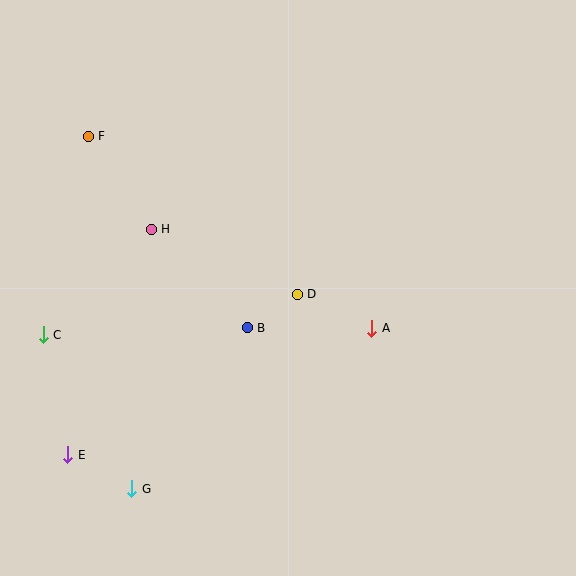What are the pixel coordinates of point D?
Point D is at (297, 294).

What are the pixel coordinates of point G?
Point G is at (132, 489).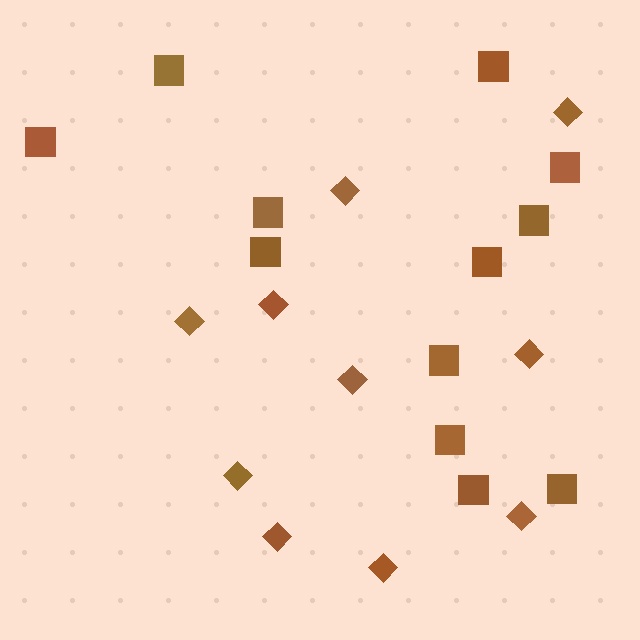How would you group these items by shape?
There are 2 groups: one group of squares (12) and one group of diamonds (10).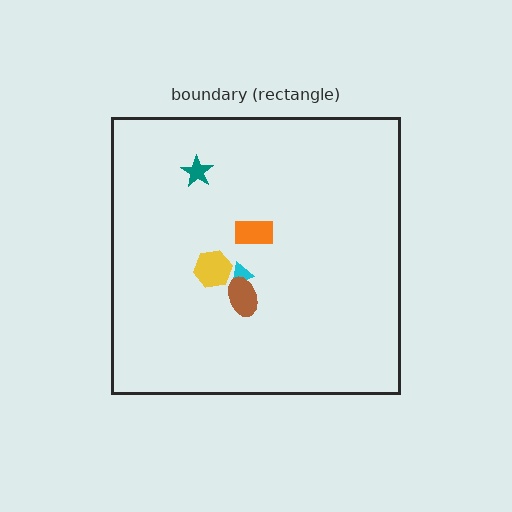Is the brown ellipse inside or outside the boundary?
Inside.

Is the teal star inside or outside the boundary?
Inside.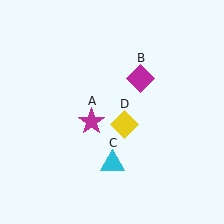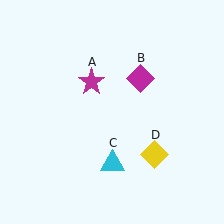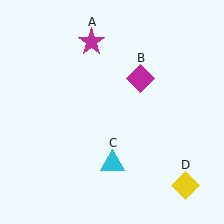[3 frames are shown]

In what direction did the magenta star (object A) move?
The magenta star (object A) moved up.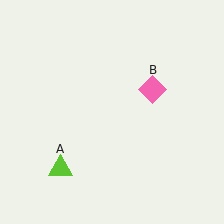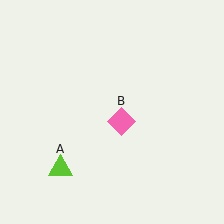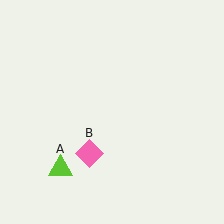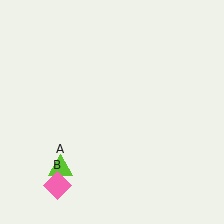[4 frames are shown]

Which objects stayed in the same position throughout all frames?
Lime triangle (object A) remained stationary.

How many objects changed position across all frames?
1 object changed position: pink diamond (object B).